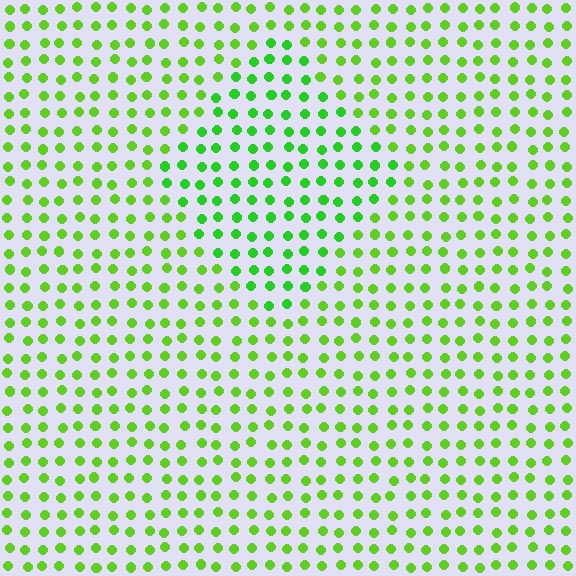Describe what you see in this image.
The image is filled with small lime elements in a uniform arrangement. A diamond-shaped region is visible where the elements are tinted to a slightly different hue, forming a subtle color boundary.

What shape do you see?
I see a diamond.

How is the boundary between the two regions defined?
The boundary is defined purely by a slight shift in hue (about 21 degrees). Spacing, size, and orientation are identical on both sides.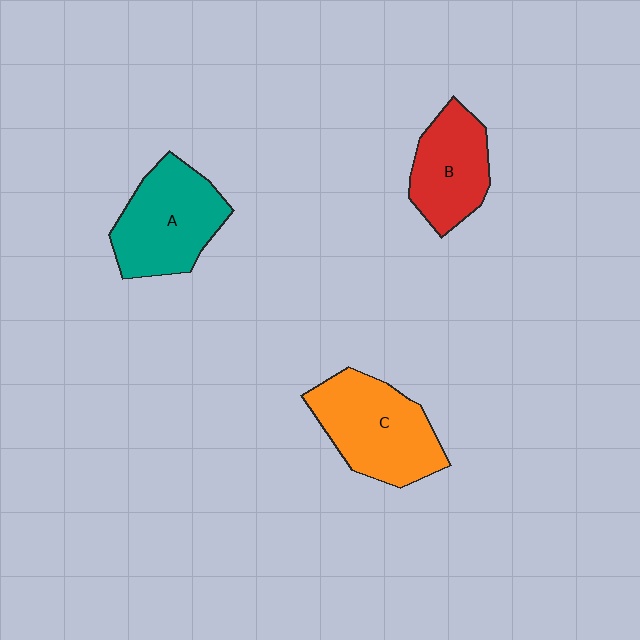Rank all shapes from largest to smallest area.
From largest to smallest: C (orange), A (teal), B (red).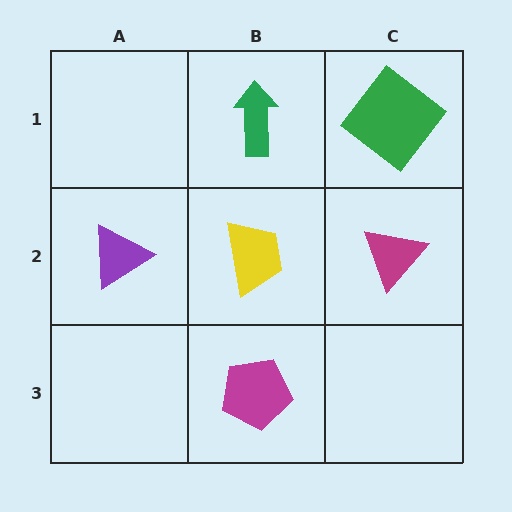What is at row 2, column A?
A purple triangle.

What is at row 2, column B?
A yellow trapezoid.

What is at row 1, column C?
A green diamond.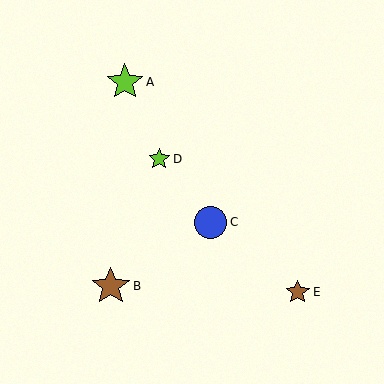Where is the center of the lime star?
The center of the lime star is at (125, 82).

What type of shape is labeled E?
Shape E is a brown star.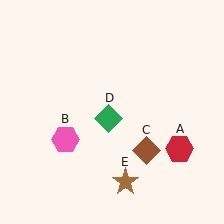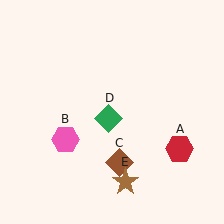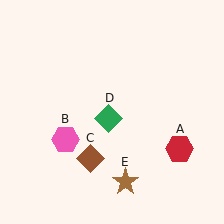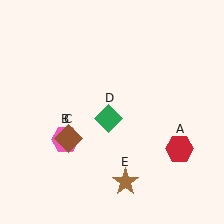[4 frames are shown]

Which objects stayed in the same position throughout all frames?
Red hexagon (object A) and pink hexagon (object B) and green diamond (object D) and brown star (object E) remained stationary.